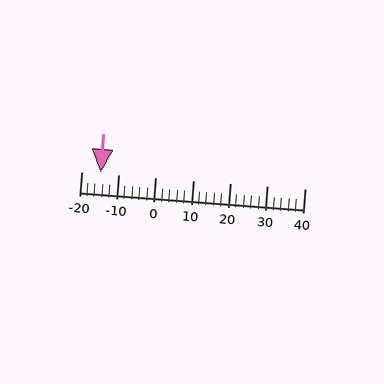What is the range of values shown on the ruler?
The ruler shows values from -20 to 40.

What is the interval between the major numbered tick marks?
The major tick marks are spaced 10 units apart.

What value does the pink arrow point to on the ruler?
The pink arrow points to approximately -15.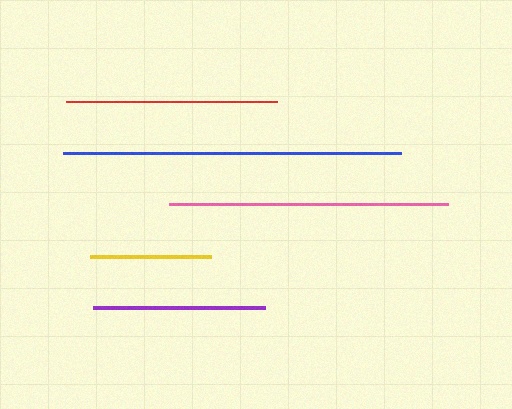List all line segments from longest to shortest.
From longest to shortest: blue, pink, red, purple, yellow.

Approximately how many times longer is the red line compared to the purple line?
The red line is approximately 1.2 times the length of the purple line.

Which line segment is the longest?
The blue line is the longest at approximately 337 pixels.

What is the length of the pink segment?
The pink segment is approximately 278 pixels long.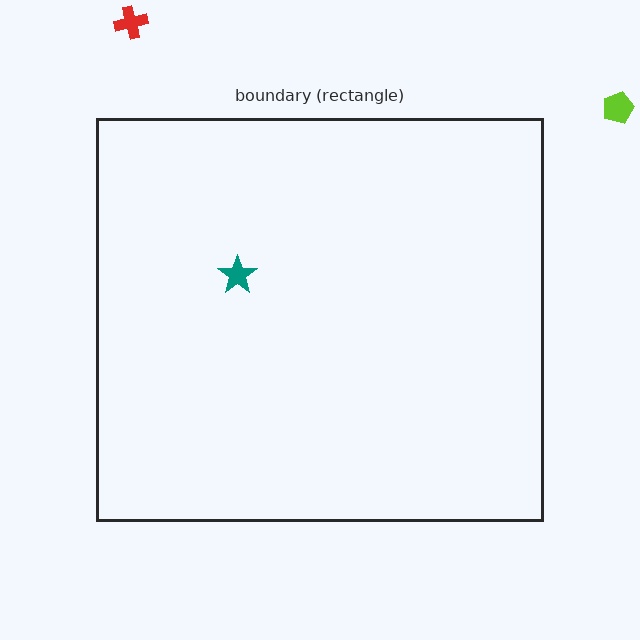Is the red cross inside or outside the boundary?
Outside.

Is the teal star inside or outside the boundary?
Inside.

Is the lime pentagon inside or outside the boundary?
Outside.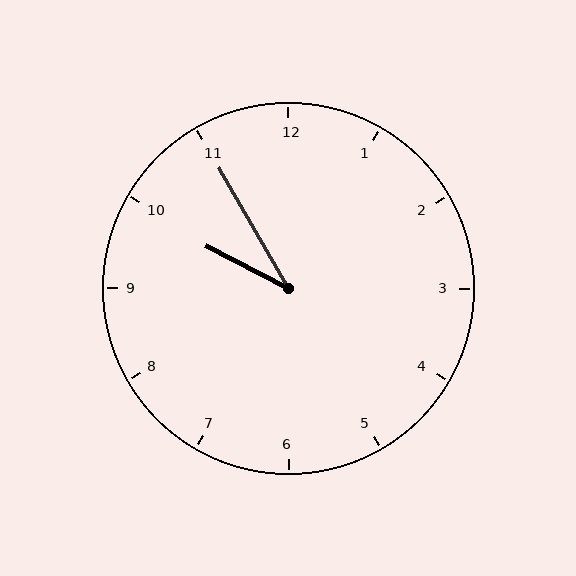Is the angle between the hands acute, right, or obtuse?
It is acute.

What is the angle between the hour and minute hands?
Approximately 32 degrees.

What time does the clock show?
9:55.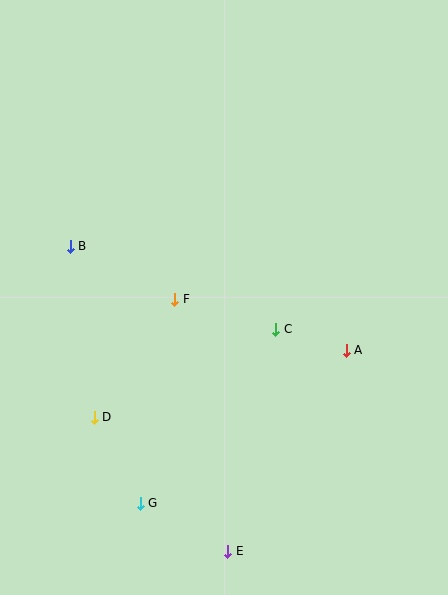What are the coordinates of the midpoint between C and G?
The midpoint between C and G is at (208, 416).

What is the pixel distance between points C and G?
The distance between C and G is 220 pixels.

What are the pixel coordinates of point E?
Point E is at (228, 551).